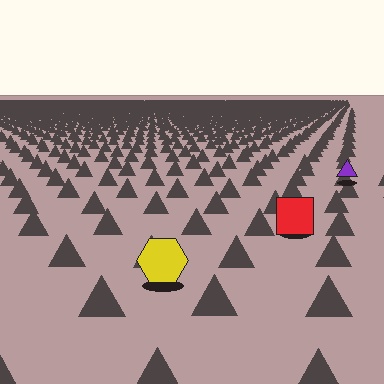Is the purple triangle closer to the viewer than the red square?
No. The red square is closer — you can tell from the texture gradient: the ground texture is coarser near it.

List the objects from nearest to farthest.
From nearest to farthest: the yellow hexagon, the red square, the purple triangle.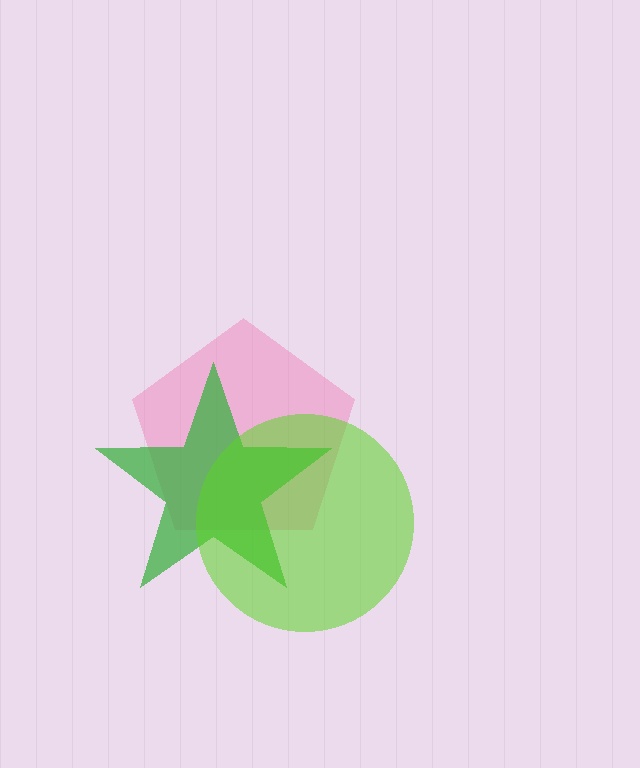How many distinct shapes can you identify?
There are 3 distinct shapes: a pink pentagon, a green star, a lime circle.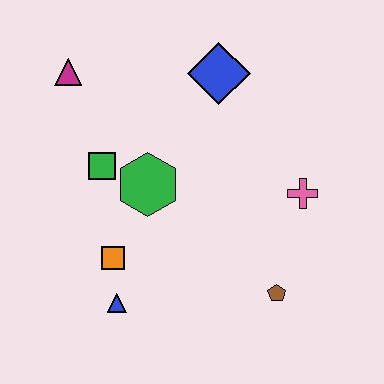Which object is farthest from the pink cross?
The magenta triangle is farthest from the pink cross.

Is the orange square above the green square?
No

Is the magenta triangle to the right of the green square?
No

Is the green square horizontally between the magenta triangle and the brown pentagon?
Yes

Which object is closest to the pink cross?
The brown pentagon is closest to the pink cross.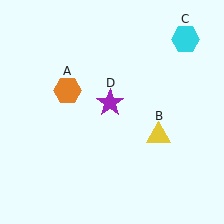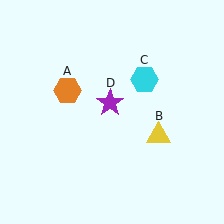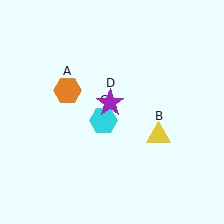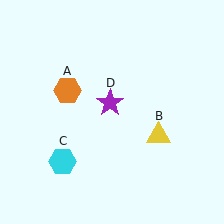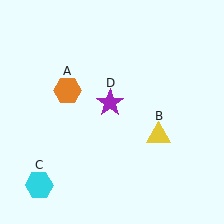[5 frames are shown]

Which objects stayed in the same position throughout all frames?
Orange hexagon (object A) and yellow triangle (object B) and purple star (object D) remained stationary.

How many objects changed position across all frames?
1 object changed position: cyan hexagon (object C).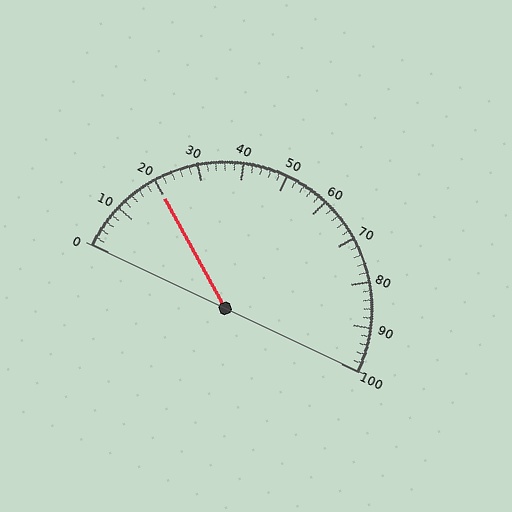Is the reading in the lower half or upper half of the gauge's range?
The reading is in the lower half of the range (0 to 100).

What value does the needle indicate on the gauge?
The needle indicates approximately 20.